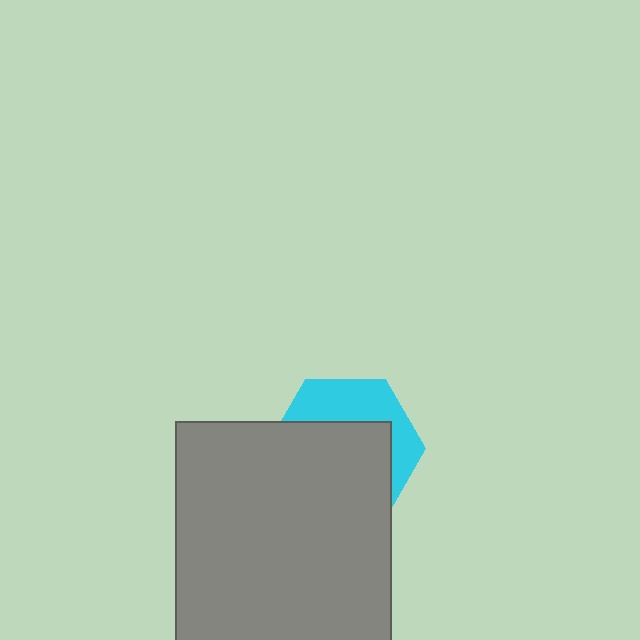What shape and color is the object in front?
The object in front is a gray rectangle.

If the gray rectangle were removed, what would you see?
You would see the complete cyan hexagon.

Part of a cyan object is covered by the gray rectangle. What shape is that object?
It is a hexagon.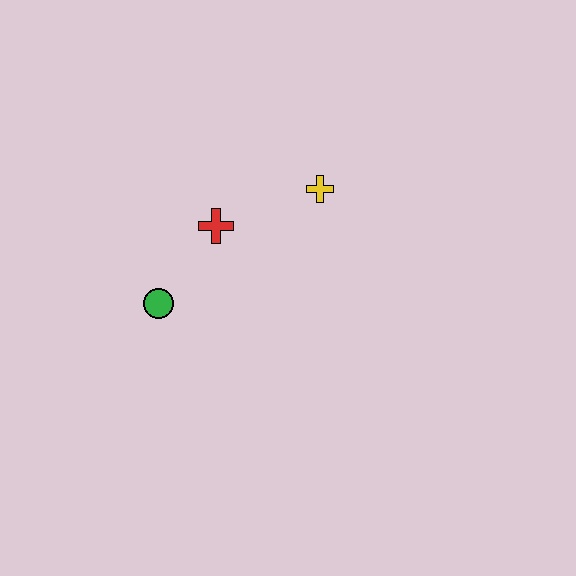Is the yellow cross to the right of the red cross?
Yes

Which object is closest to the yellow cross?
The red cross is closest to the yellow cross.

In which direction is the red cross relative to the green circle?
The red cross is above the green circle.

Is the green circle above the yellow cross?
No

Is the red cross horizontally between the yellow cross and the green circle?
Yes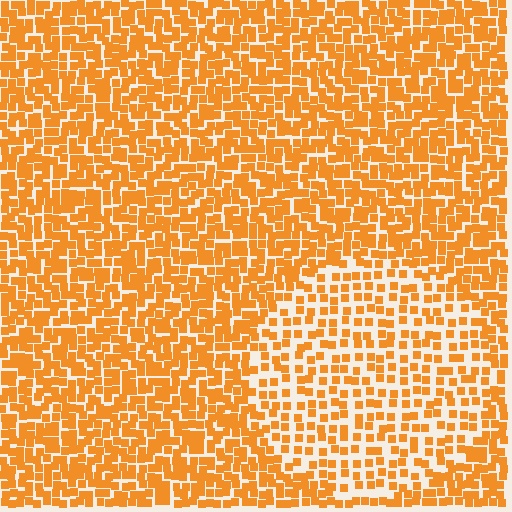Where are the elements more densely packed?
The elements are more densely packed outside the circle boundary.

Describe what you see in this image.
The image contains small orange elements arranged at two different densities. A circle-shaped region is visible where the elements are less densely packed than the surrounding area.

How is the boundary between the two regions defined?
The boundary is defined by a change in element density (approximately 1.9x ratio). All elements are the same color, size, and shape.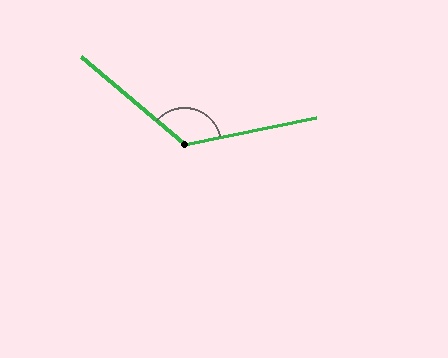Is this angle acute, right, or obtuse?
It is obtuse.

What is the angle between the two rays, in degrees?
Approximately 128 degrees.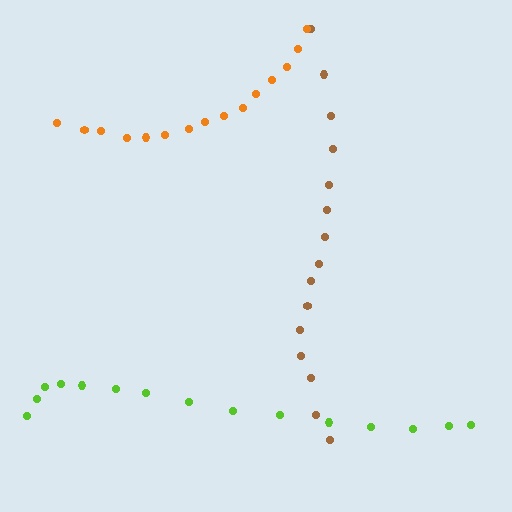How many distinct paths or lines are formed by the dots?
There are 3 distinct paths.